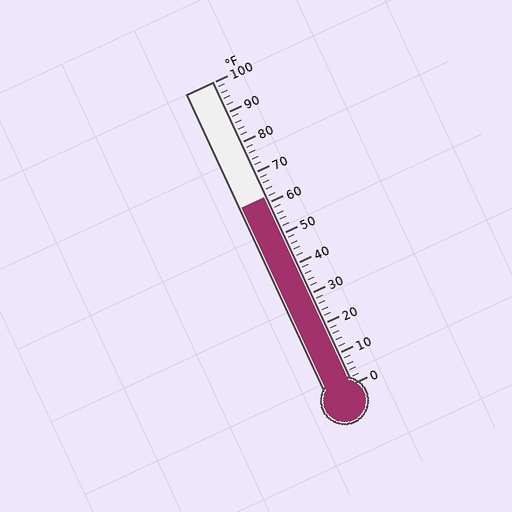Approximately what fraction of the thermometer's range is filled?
The thermometer is filled to approximately 60% of its range.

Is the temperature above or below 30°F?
The temperature is above 30°F.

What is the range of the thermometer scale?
The thermometer scale ranges from 0°F to 100°F.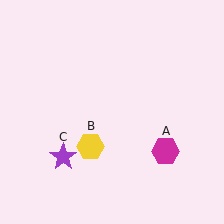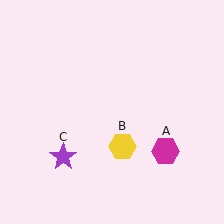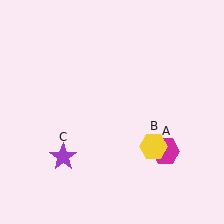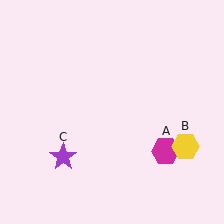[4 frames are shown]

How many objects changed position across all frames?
1 object changed position: yellow hexagon (object B).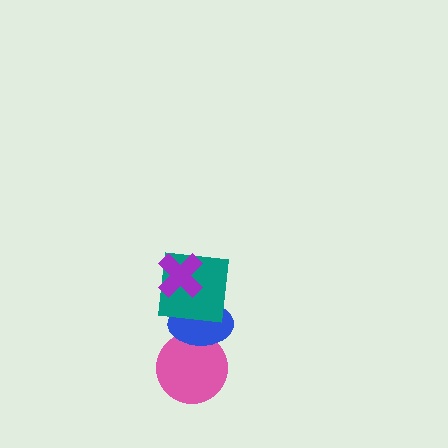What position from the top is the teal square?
The teal square is 2nd from the top.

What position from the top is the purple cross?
The purple cross is 1st from the top.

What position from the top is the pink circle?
The pink circle is 4th from the top.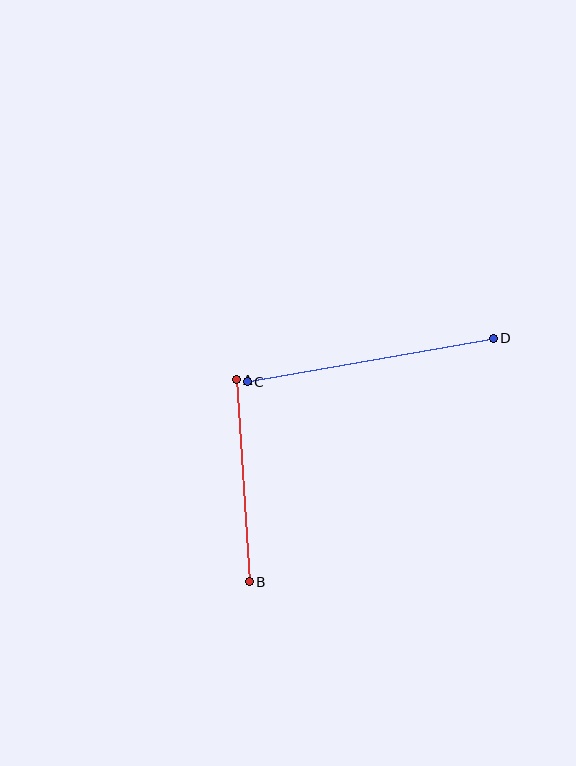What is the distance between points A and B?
The distance is approximately 202 pixels.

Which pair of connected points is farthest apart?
Points C and D are farthest apart.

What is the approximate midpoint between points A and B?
The midpoint is at approximately (243, 481) pixels.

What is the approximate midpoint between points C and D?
The midpoint is at approximately (370, 360) pixels.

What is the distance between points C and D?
The distance is approximately 250 pixels.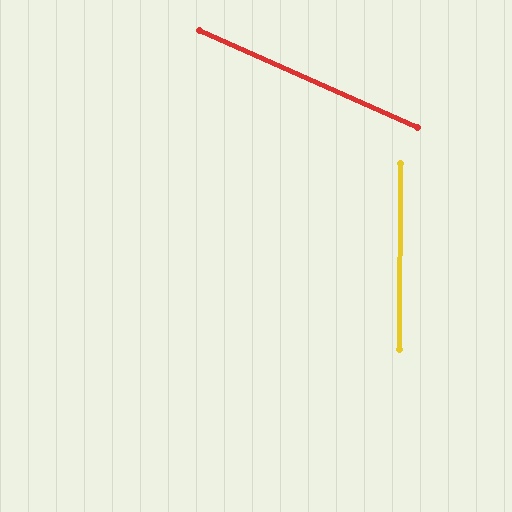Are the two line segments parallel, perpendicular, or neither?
Neither parallel nor perpendicular — they differ by about 66°.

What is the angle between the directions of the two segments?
Approximately 66 degrees.